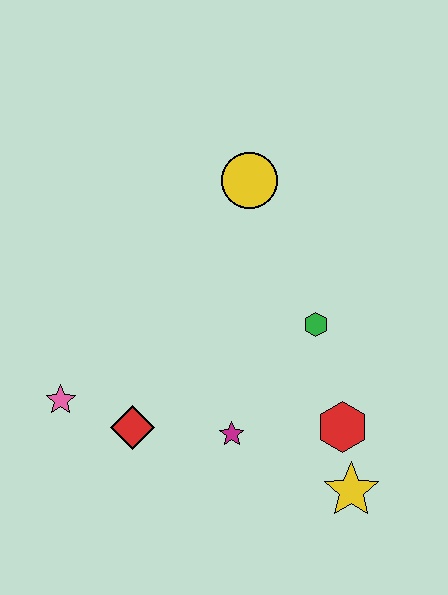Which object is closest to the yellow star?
The red hexagon is closest to the yellow star.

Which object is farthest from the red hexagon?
The pink star is farthest from the red hexagon.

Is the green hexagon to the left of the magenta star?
No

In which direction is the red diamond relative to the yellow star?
The red diamond is to the left of the yellow star.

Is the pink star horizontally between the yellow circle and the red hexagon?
No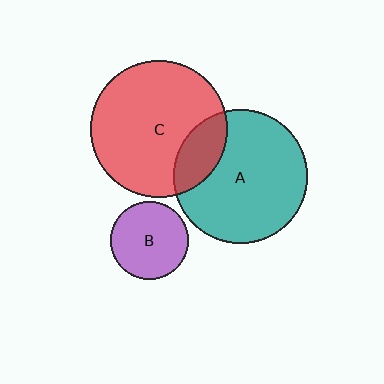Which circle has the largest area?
Circle C (red).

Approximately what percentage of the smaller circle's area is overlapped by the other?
Approximately 20%.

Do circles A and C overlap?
Yes.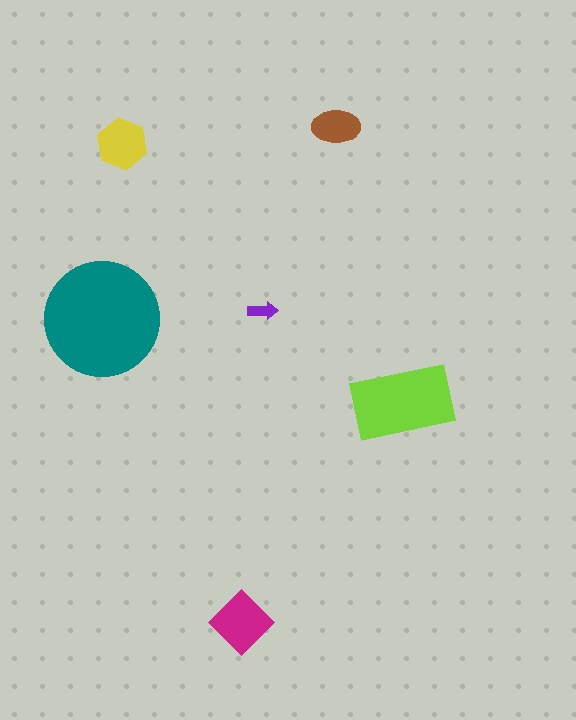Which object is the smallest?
The purple arrow.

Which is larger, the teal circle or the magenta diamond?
The teal circle.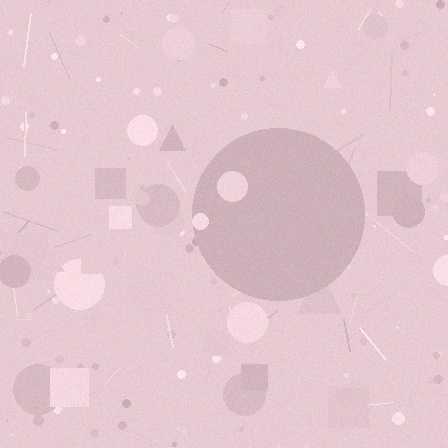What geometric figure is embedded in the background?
A circle is embedded in the background.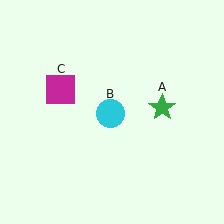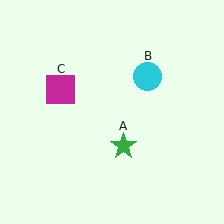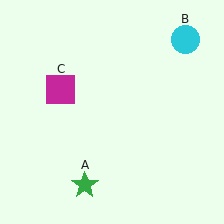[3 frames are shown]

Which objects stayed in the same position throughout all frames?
Magenta square (object C) remained stationary.